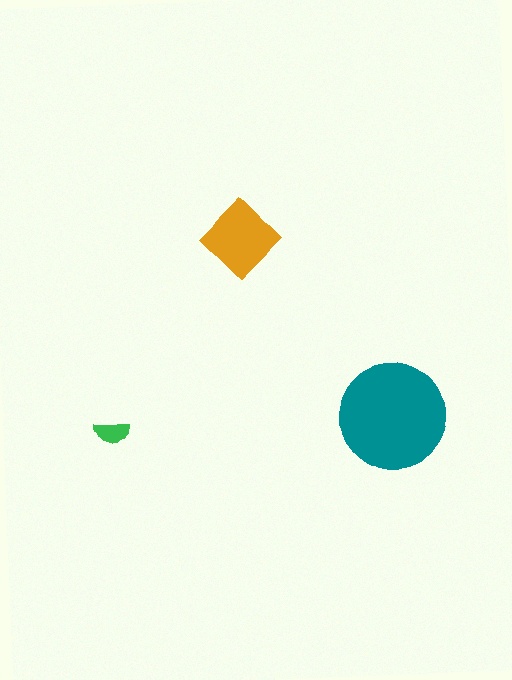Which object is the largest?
The teal circle.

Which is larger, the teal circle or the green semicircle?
The teal circle.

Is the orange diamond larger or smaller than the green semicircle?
Larger.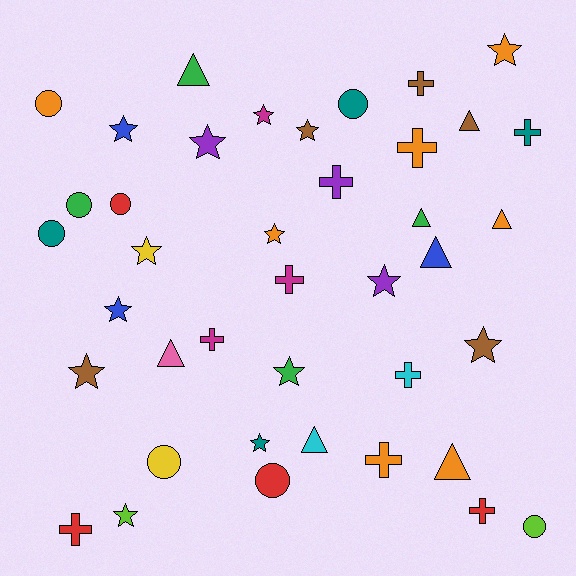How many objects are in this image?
There are 40 objects.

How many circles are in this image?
There are 8 circles.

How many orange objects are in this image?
There are 7 orange objects.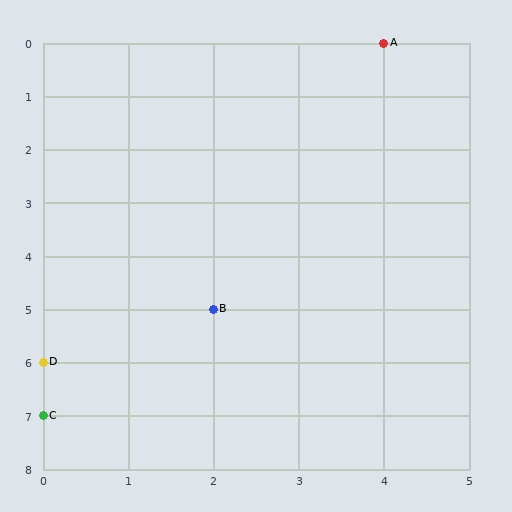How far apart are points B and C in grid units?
Points B and C are 2 columns and 2 rows apart (about 2.8 grid units diagonally).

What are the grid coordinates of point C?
Point C is at grid coordinates (0, 7).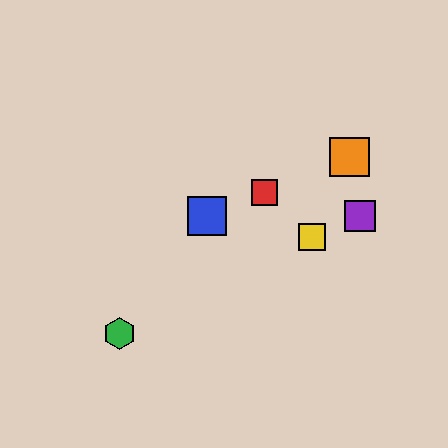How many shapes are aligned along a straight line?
3 shapes (the red square, the blue square, the orange square) are aligned along a straight line.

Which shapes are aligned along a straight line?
The red square, the blue square, the orange square are aligned along a straight line.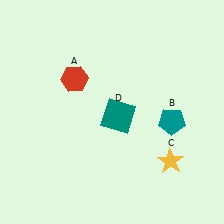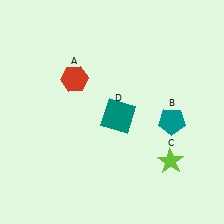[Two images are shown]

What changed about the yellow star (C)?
In Image 1, C is yellow. In Image 2, it changed to lime.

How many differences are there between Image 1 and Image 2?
There is 1 difference between the two images.